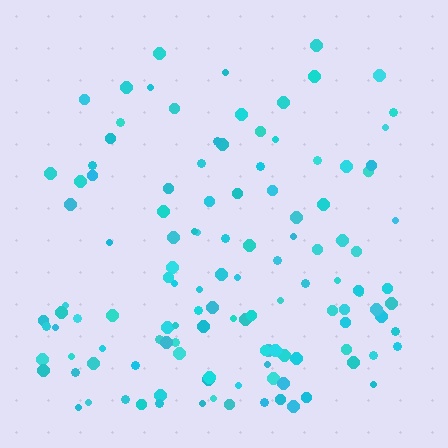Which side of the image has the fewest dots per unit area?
The top.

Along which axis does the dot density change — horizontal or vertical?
Vertical.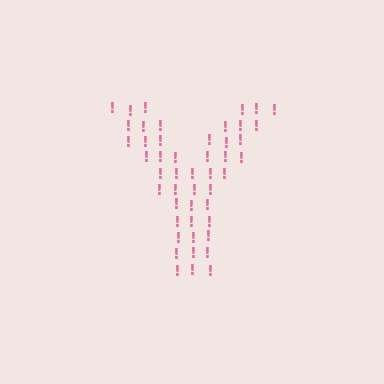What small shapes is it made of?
It is made of small exclamation marks.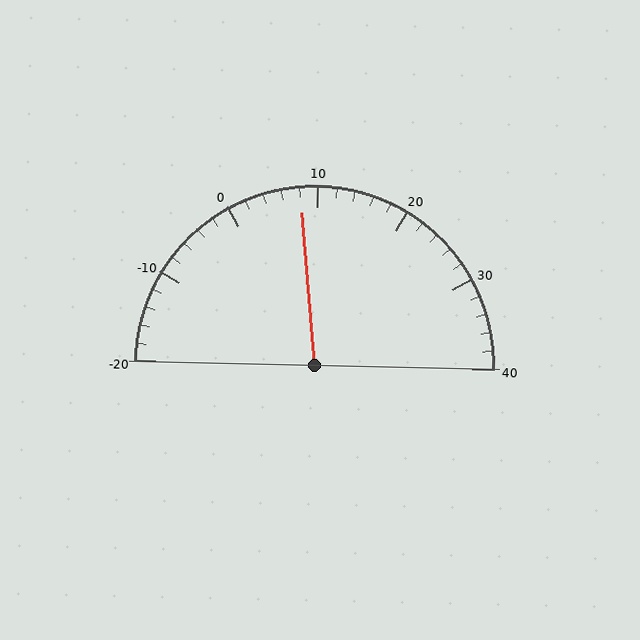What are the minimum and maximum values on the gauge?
The gauge ranges from -20 to 40.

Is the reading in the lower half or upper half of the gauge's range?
The reading is in the lower half of the range (-20 to 40).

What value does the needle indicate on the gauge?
The needle indicates approximately 8.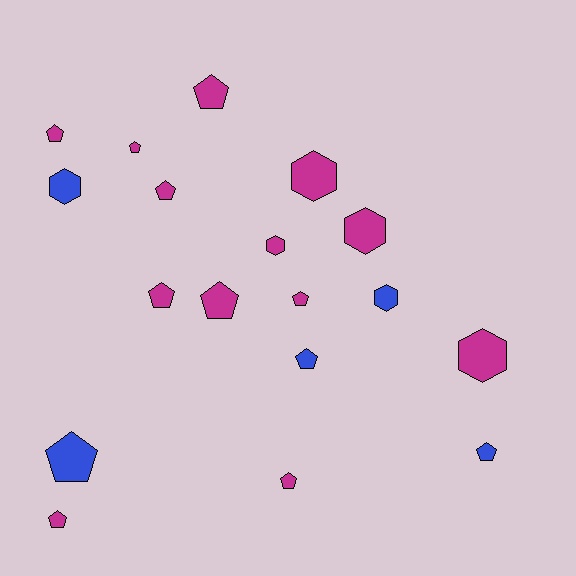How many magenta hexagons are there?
There are 4 magenta hexagons.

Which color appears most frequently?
Magenta, with 13 objects.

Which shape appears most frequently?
Pentagon, with 12 objects.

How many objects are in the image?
There are 18 objects.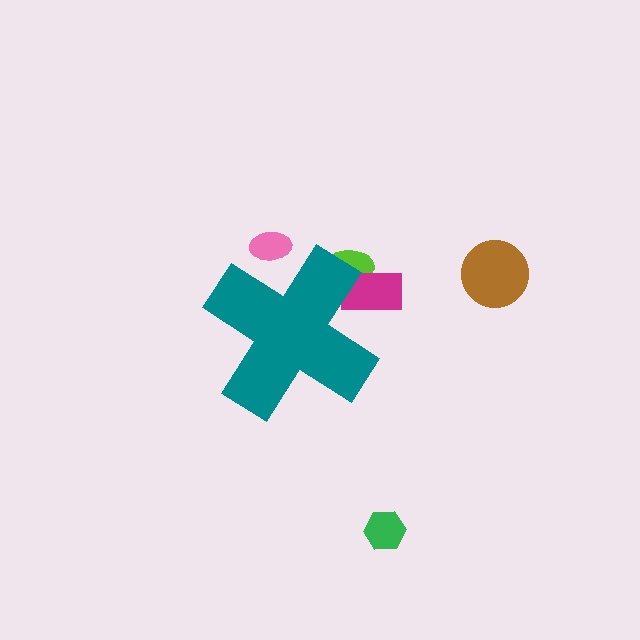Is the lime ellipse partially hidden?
Yes, the lime ellipse is partially hidden behind the teal cross.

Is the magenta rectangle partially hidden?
Yes, the magenta rectangle is partially hidden behind the teal cross.